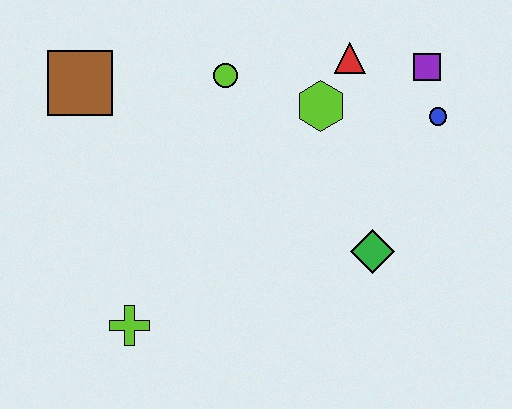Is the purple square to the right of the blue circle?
No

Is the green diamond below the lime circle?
Yes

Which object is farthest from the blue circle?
The lime cross is farthest from the blue circle.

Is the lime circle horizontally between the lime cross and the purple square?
Yes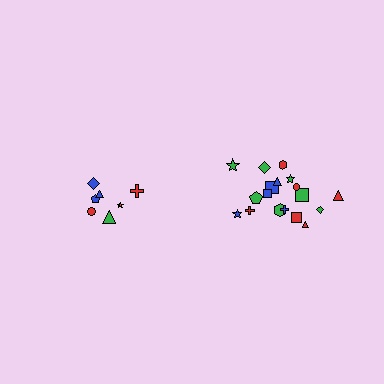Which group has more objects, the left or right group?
The right group.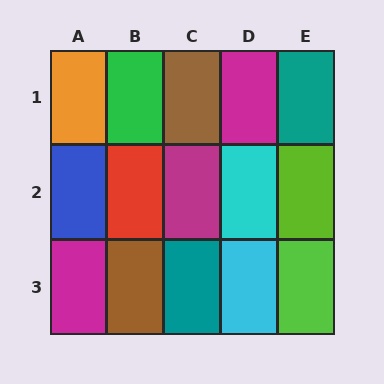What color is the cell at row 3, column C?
Teal.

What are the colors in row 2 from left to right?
Blue, red, magenta, cyan, lime.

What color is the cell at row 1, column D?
Magenta.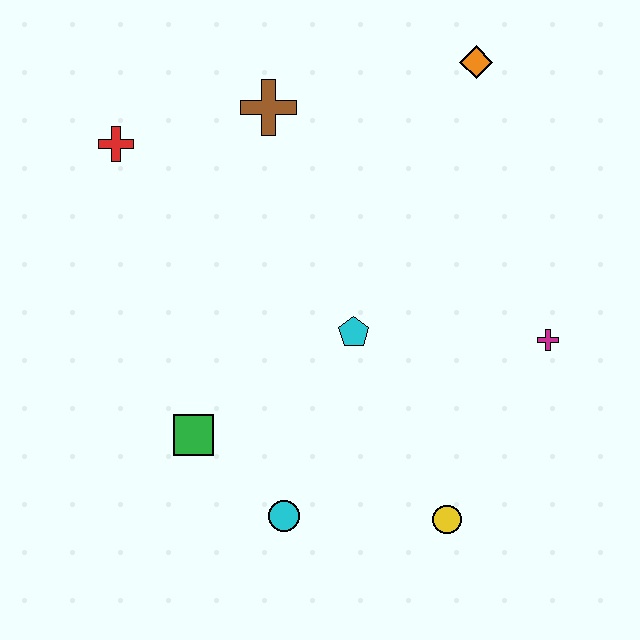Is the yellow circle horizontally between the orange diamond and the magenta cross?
No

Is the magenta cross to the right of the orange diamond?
Yes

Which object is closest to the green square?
The cyan circle is closest to the green square.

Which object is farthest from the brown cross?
The yellow circle is farthest from the brown cross.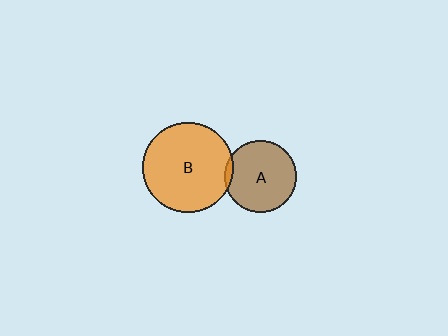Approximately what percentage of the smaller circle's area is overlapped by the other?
Approximately 5%.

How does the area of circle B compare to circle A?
Approximately 1.6 times.